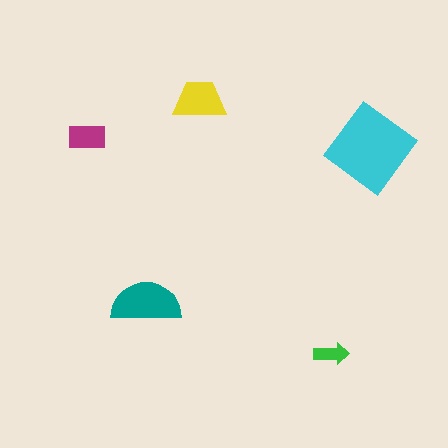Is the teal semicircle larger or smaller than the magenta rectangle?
Larger.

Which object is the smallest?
The green arrow.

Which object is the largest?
The cyan diamond.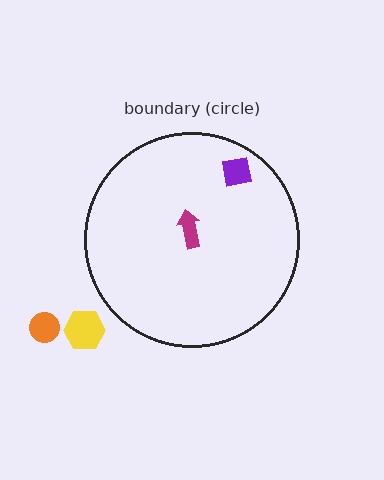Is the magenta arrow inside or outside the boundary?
Inside.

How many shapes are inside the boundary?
2 inside, 2 outside.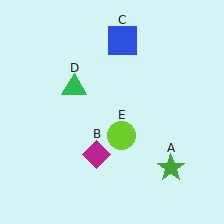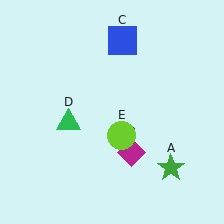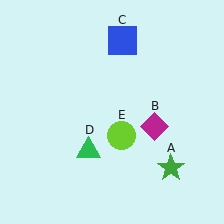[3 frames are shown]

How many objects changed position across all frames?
2 objects changed position: magenta diamond (object B), green triangle (object D).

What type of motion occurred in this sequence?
The magenta diamond (object B), green triangle (object D) rotated counterclockwise around the center of the scene.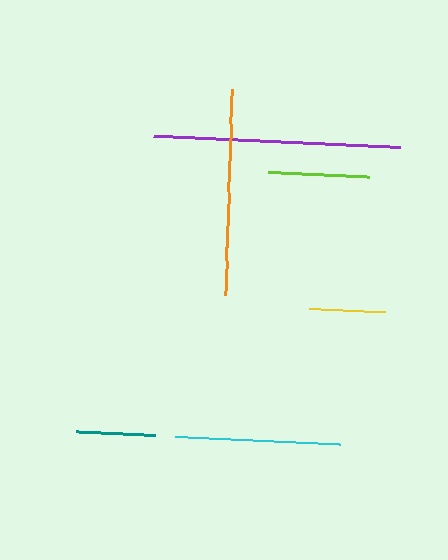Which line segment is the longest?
The purple line is the longest at approximately 247 pixels.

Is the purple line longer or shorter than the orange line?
The purple line is longer than the orange line.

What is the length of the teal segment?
The teal segment is approximately 79 pixels long.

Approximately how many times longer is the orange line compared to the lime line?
The orange line is approximately 2.0 times the length of the lime line.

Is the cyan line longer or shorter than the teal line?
The cyan line is longer than the teal line.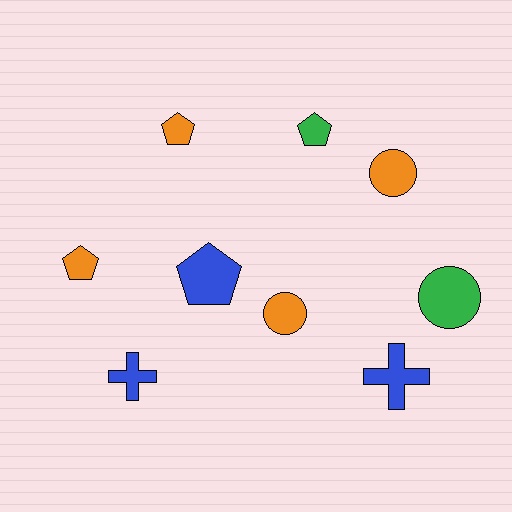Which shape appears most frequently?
Pentagon, with 4 objects.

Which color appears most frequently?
Orange, with 4 objects.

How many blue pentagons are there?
There is 1 blue pentagon.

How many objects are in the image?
There are 9 objects.